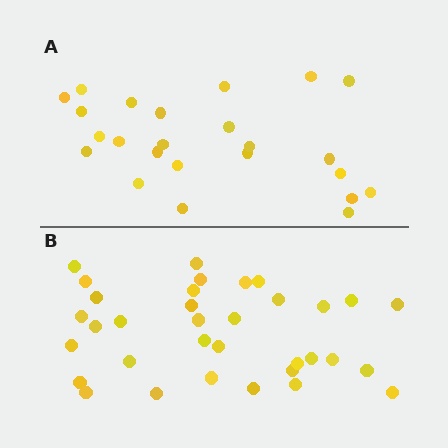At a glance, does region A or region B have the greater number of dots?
Region B (the bottom region) has more dots.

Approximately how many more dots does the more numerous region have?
Region B has roughly 10 or so more dots than region A.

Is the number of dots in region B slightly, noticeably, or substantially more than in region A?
Region B has noticeably more, but not dramatically so. The ratio is roughly 1.4 to 1.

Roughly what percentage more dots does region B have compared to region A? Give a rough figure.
About 40% more.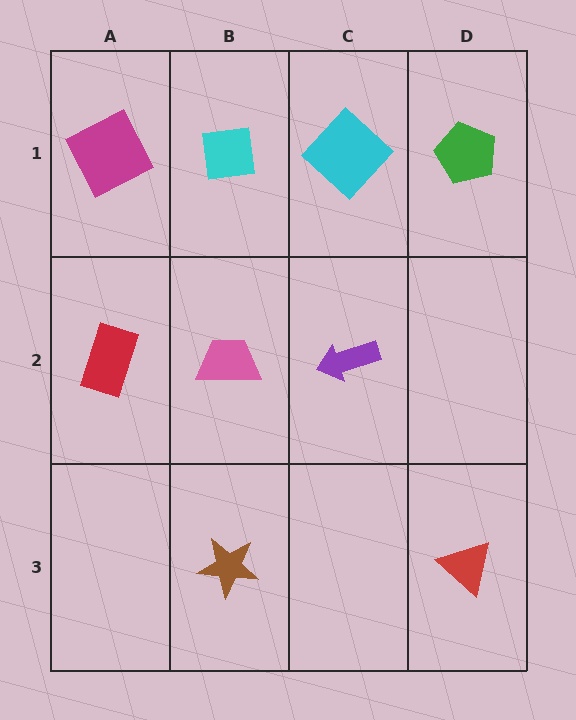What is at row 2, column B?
A pink trapezoid.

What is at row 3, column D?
A red triangle.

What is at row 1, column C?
A cyan diamond.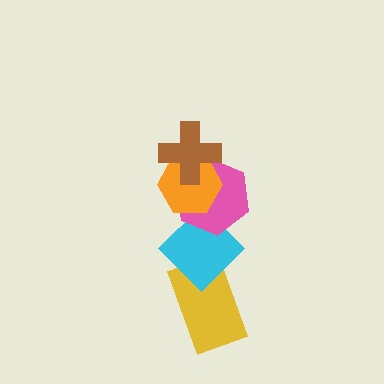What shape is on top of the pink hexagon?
The orange hexagon is on top of the pink hexagon.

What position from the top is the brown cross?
The brown cross is 1st from the top.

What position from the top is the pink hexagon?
The pink hexagon is 3rd from the top.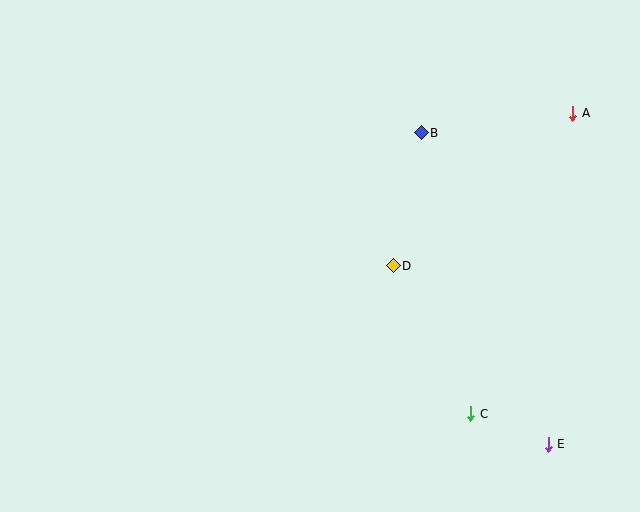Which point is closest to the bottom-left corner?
Point D is closest to the bottom-left corner.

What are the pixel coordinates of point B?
Point B is at (421, 133).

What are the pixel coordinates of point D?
Point D is at (393, 266).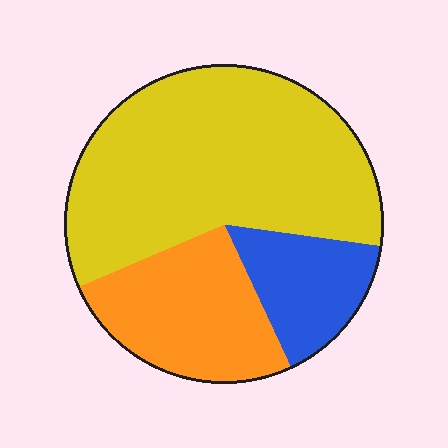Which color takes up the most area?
Yellow, at roughly 60%.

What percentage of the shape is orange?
Orange covers 25% of the shape.